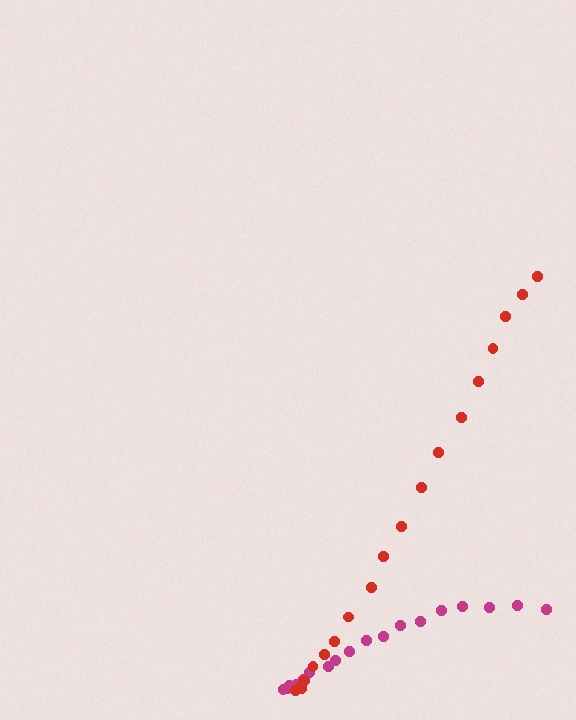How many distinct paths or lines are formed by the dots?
There are 2 distinct paths.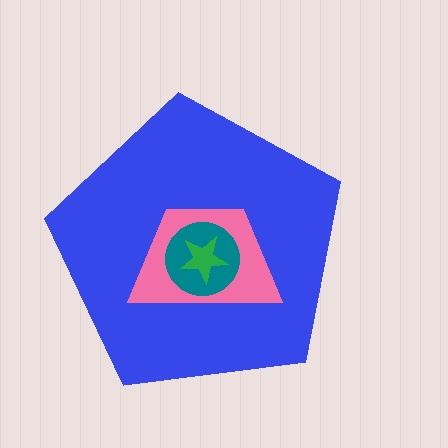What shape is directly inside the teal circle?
The green star.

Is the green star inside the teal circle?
Yes.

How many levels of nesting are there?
4.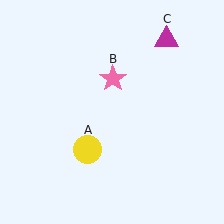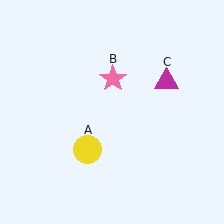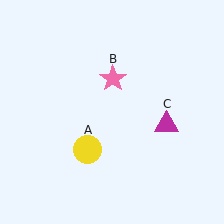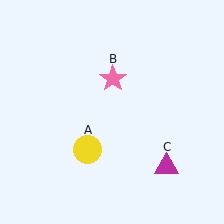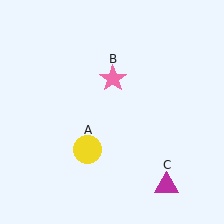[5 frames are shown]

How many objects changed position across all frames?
1 object changed position: magenta triangle (object C).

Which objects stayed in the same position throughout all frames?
Yellow circle (object A) and pink star (object B) remained stationary.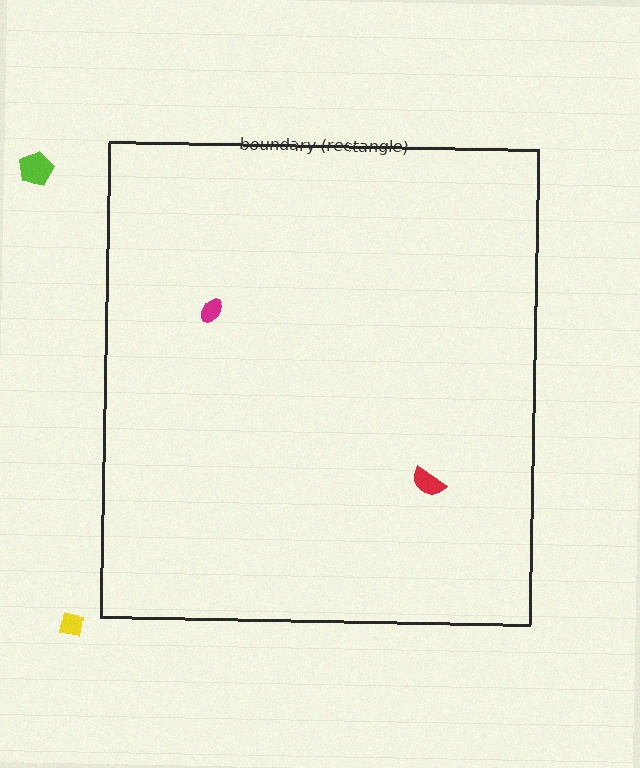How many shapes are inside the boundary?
2 inside, 2 outside.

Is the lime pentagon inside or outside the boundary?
Outside.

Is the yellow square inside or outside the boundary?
Outside.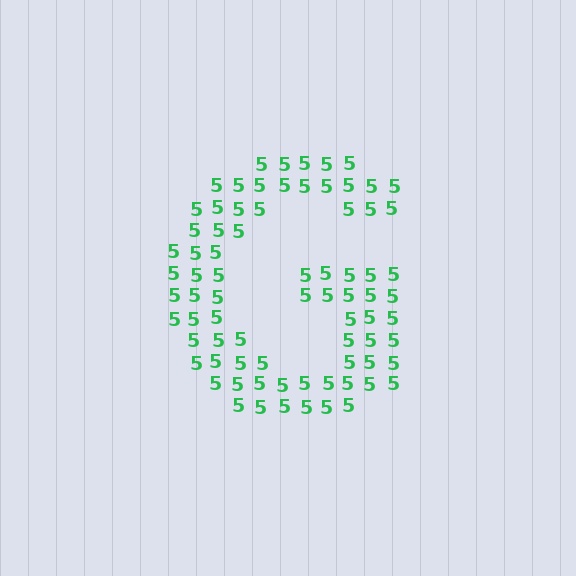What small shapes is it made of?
It is made of small digit 5's.